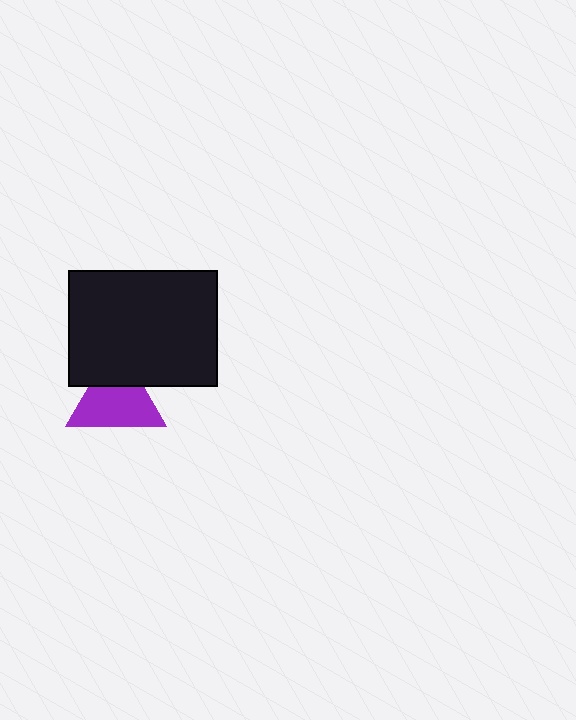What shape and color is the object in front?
The object in front is a black rectangle.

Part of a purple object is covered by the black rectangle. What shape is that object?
It is a triangle.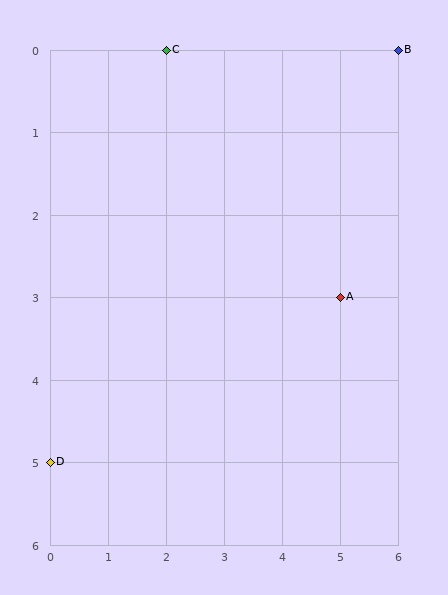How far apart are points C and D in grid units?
Points C and D are 2 columns and 5 rows apart (about 5.4 grid units diagonally).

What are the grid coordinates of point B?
Point B is at grid coordinates (6, 0).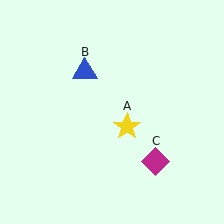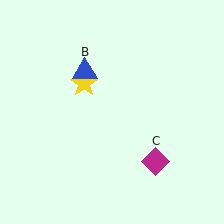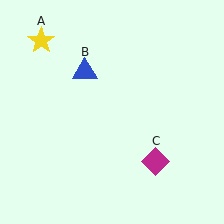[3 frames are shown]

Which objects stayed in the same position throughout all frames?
Blue triangle (object B) and magenta diamond (object C) remained stationary.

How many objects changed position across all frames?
1 object changed position: yellow star (object A).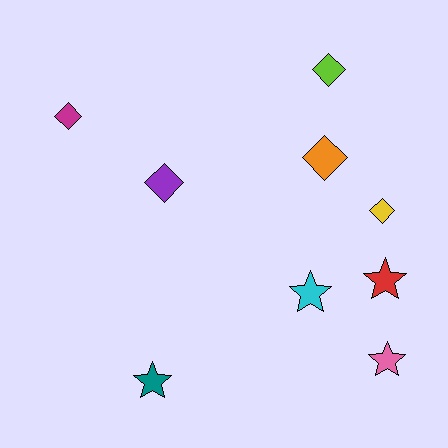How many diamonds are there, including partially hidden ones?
There are 5 diamonds.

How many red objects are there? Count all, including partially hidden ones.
There is 1 red object.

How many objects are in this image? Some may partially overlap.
There are 9 objects.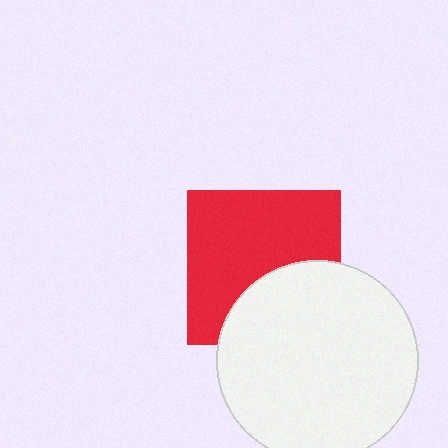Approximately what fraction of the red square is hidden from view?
Roughly 35% of the red square is hidden behind the white circle.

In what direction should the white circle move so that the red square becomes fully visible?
The white circle should move down. That is the shortest direction to clear the overlap and leave the red square fully visible.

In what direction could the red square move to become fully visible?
The red square could move up. That would shift it out from behind the white circle entirely.